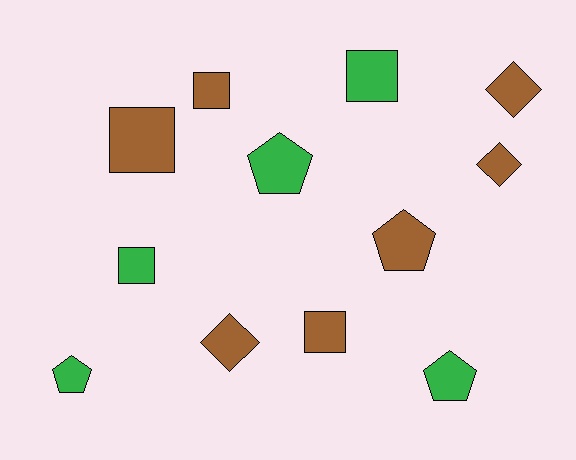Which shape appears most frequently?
Square, with 5 objects.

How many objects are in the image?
There are 12 objects.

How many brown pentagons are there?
There is 1 brown pentagon.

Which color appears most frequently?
Brown, with 7 objects.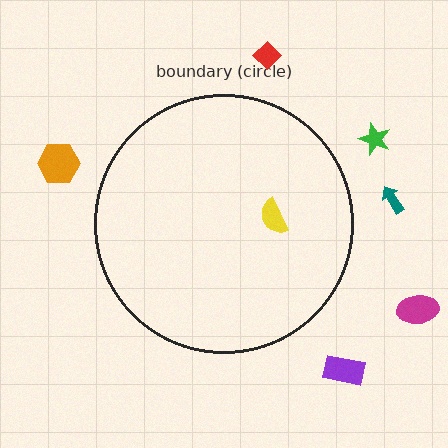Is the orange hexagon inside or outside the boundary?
Outside.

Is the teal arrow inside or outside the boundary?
Outside.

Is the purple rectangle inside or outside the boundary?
Outside.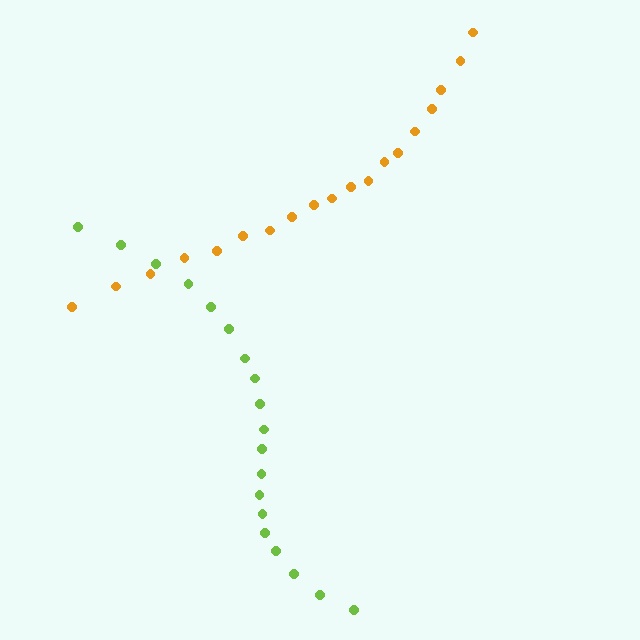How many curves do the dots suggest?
There are 2 distinct paths.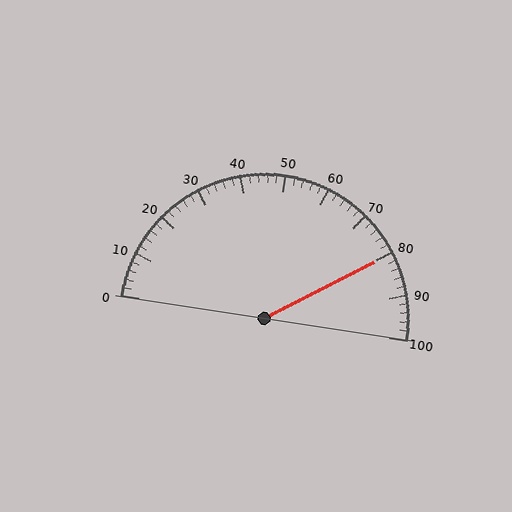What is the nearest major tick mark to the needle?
The nearest major tick mark is 80.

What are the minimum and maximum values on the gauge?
The gauge ranges from 0 to 100.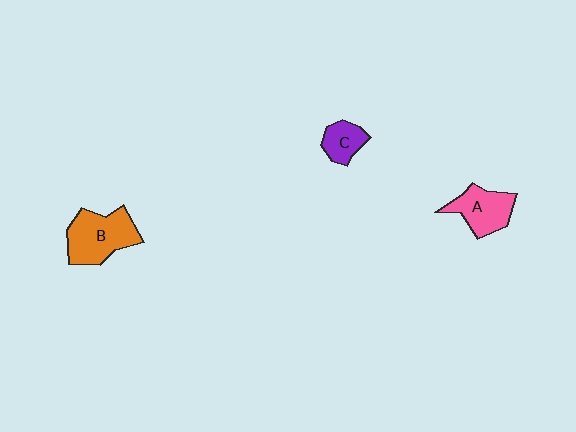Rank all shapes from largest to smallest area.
From largest to smallest: B (orange), A (pink), C (purple).